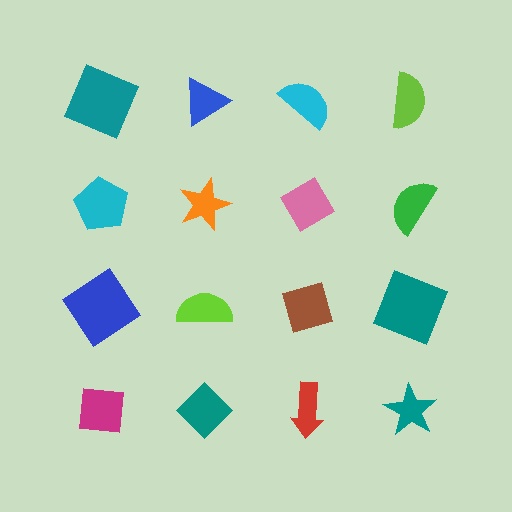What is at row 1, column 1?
A teal square.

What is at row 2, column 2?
An orange star.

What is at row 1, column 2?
A blue triangle.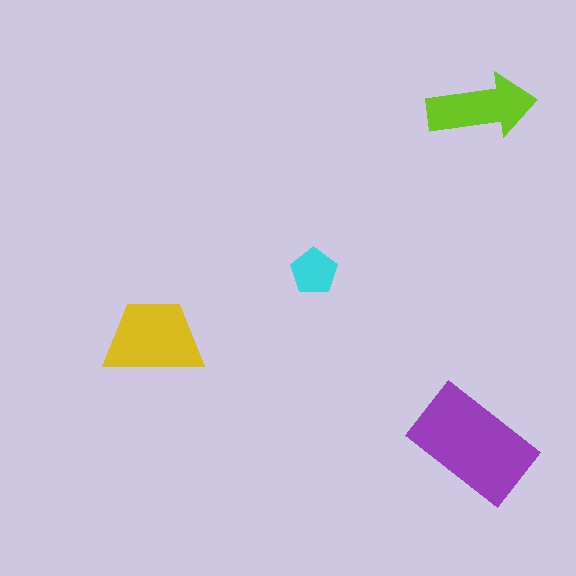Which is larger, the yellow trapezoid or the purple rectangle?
The purple rectangle.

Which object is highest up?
The lime arrow is topmost.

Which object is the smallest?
The cyan pentagon.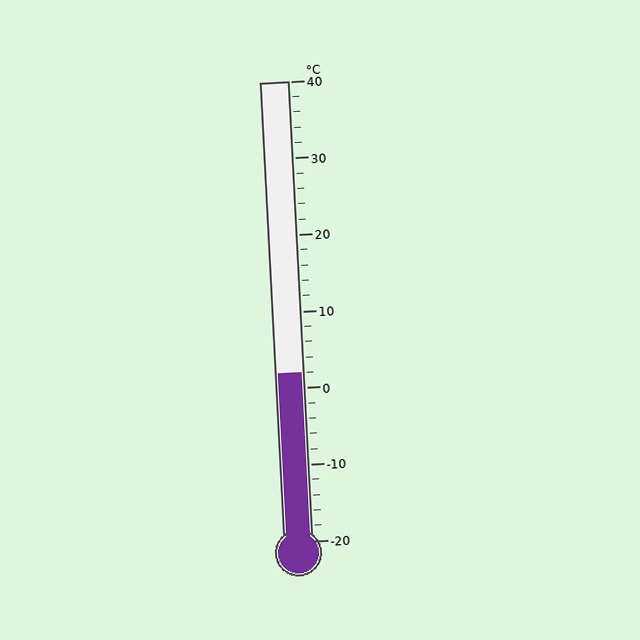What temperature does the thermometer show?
The thermometer shows approximately 2°C.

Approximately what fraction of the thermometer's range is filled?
The thermometer is filled to approximately 35% of its range.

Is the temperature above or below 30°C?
The temperature is below 30°C.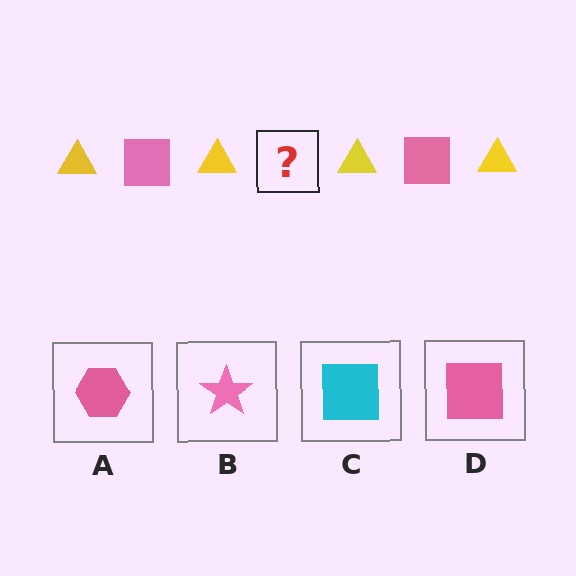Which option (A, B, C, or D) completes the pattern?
D.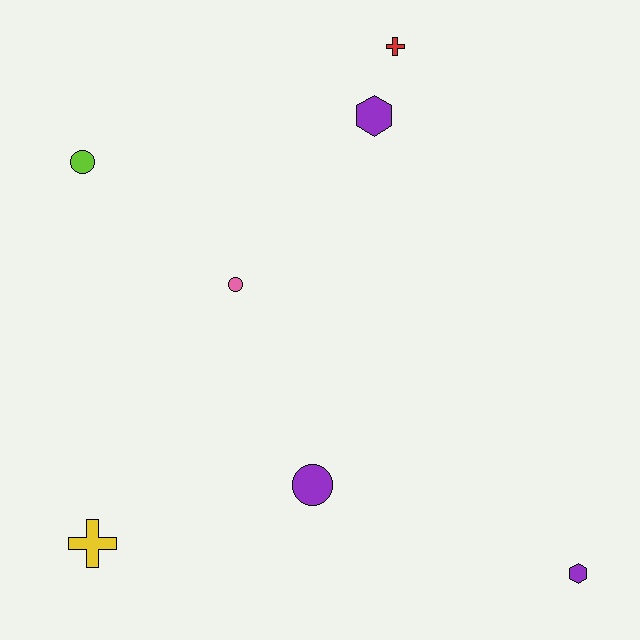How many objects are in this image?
There are 7 objects.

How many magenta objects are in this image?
There are no magenta objects.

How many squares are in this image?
There are no squares.